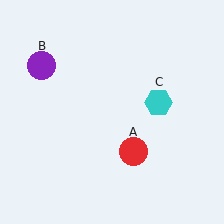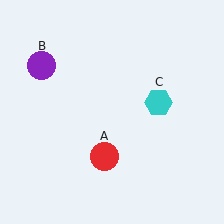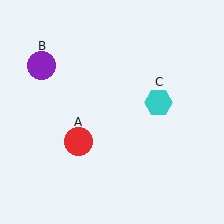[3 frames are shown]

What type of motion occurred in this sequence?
The red circle (object A) rotated clockwise around the center of the scene.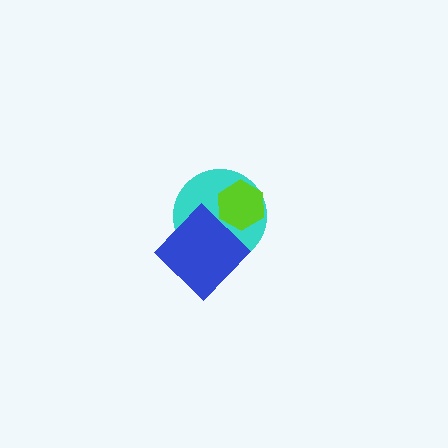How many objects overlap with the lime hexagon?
1 object overlaps with the lime hexagon.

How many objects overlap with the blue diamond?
1 object overlaps with the blue diamond.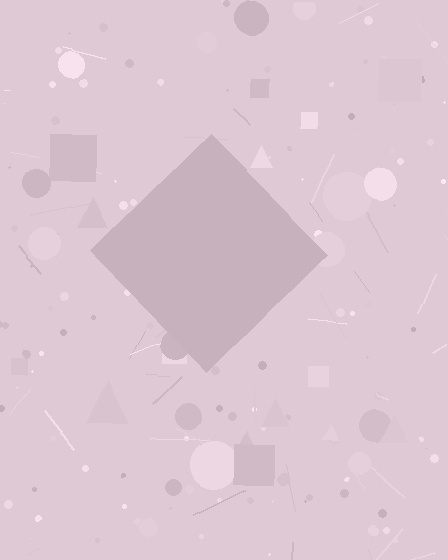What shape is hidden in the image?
A diamond is hidden in the image.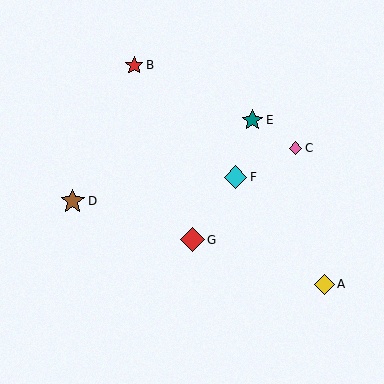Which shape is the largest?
The brown star (labeled D) is the largest.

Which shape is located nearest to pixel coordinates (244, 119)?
The teal star (labeled E) at (252, 120) is nearest to that location.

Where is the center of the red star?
The center of the red star is at (134, 65).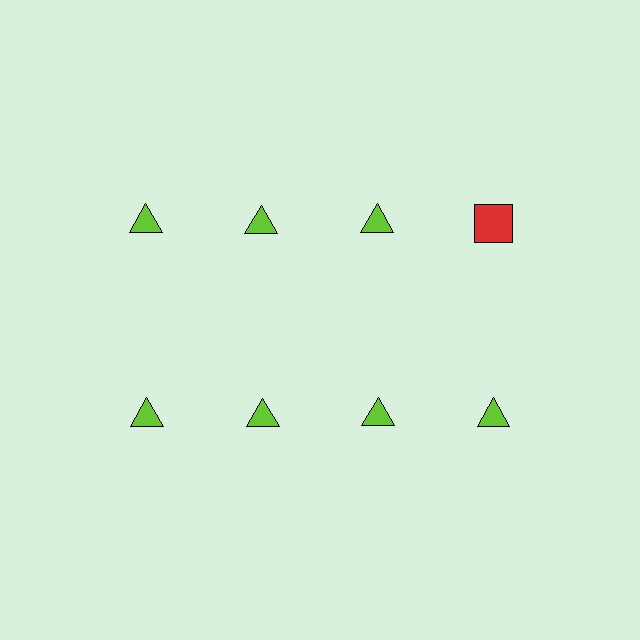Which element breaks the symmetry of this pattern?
The red square in the top row, second from right column breaks the symmetry. All other shapes are lime triangles.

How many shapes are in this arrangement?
There are 8 shapes arranged in a grid pattern.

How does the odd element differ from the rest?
It differs in both color (red instead of lime) and shape (square instead of triangle).